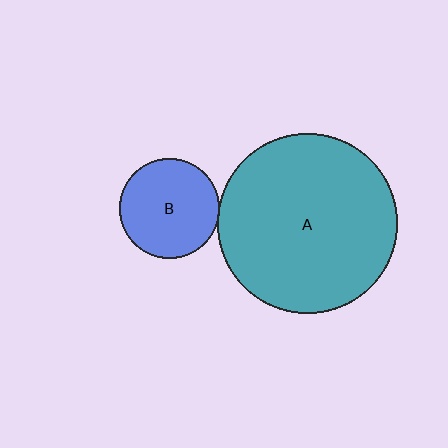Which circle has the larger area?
Circle A (teal).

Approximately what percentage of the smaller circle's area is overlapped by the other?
Approximately 5%.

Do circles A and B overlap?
Yes.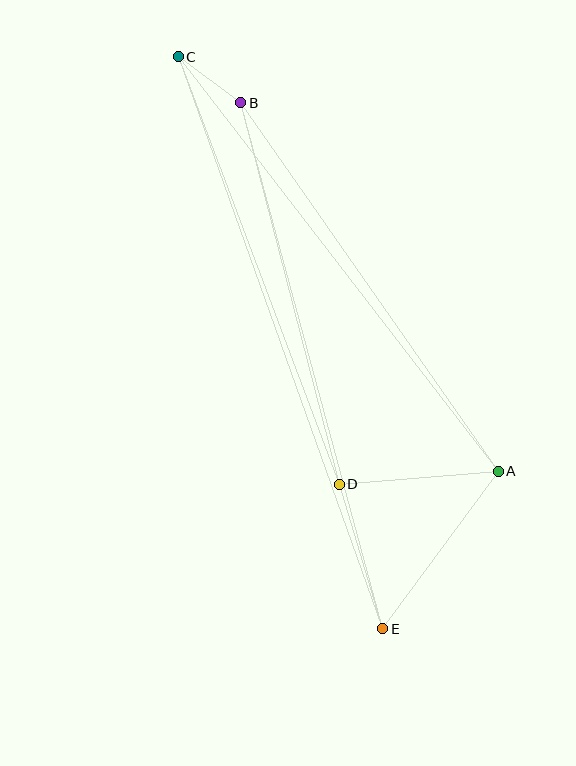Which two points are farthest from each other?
Points C and E are farthest from each other.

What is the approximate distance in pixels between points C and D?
The distance between C and D is approximately 457 pixels.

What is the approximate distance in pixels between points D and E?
The distance between D and E is approximately 151 pixels.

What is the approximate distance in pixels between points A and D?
The distance between A and D is approximately 160 pixels.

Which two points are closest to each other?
Points B and C are closest to each other.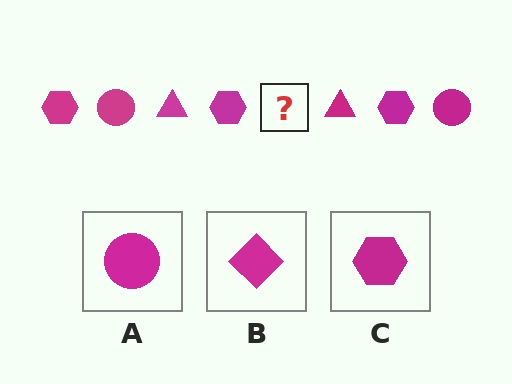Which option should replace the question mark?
Option A.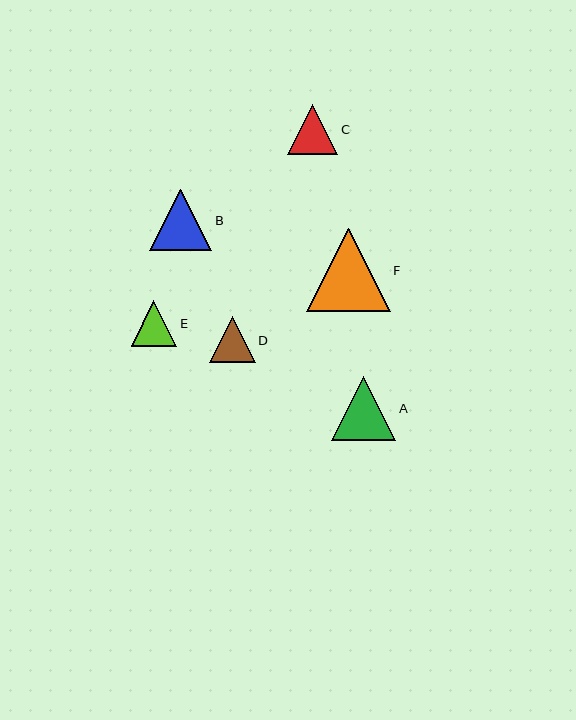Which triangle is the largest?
Triangle F is the largest with a size of approximately 83 pixels.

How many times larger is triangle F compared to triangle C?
Triangle F is approximately 1.7 times the size of triangle C.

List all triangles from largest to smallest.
From largest to smallest: F, A, B, C, D, E.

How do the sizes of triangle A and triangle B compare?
Triangle A and triangle B are approximately the same size.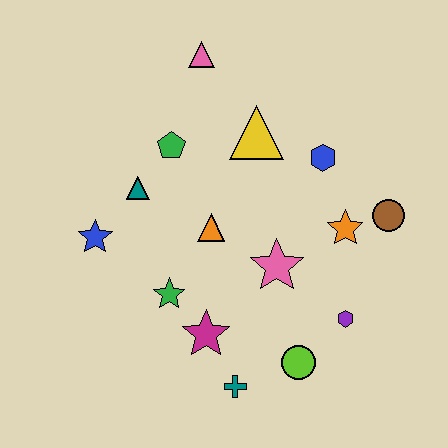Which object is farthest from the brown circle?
The blue star is farthest from the brown circle.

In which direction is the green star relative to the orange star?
The green star is to the left of the orange star.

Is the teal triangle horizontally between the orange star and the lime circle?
No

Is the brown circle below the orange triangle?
No